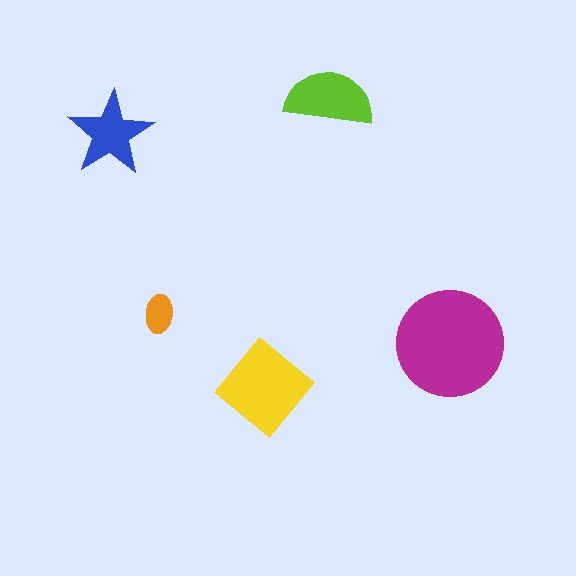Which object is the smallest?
The orange ellipse.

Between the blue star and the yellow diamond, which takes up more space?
The yellow diamond.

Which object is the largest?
The magenta circle.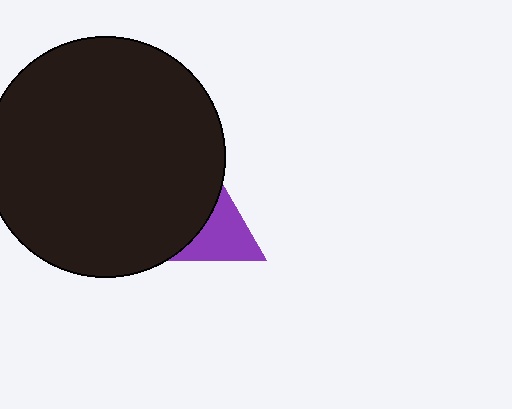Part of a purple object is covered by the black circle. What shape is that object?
It is a triangle.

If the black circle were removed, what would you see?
You would see the complete purple triangle.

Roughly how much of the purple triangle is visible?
A small part of it is visible (roughly 43%).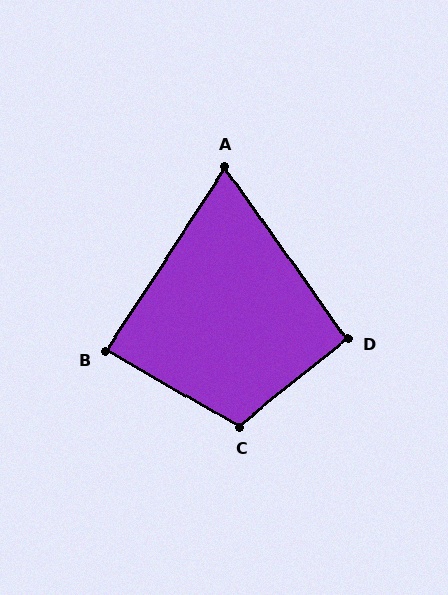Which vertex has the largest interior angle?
C, at approximately 111 degrees.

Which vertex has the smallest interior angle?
A, at approximately 69 degrees.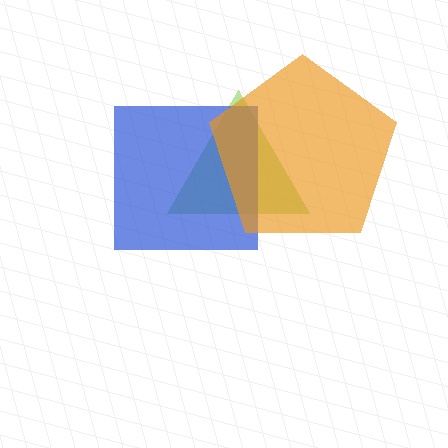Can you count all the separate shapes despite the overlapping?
Yes, there are 3 separate shapes.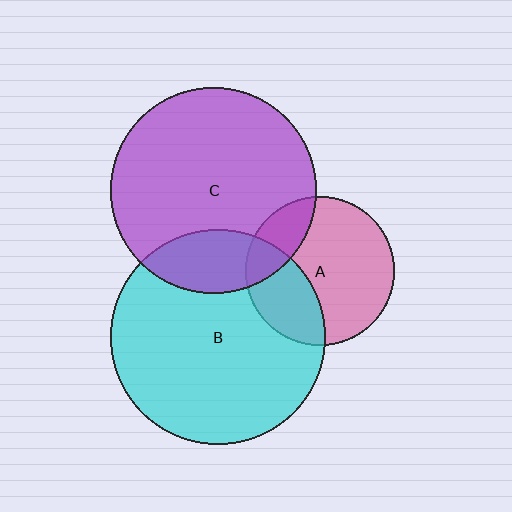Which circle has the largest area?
Circle B (cyan).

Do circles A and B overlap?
Yes.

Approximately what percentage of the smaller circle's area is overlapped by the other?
Approximately 30%.